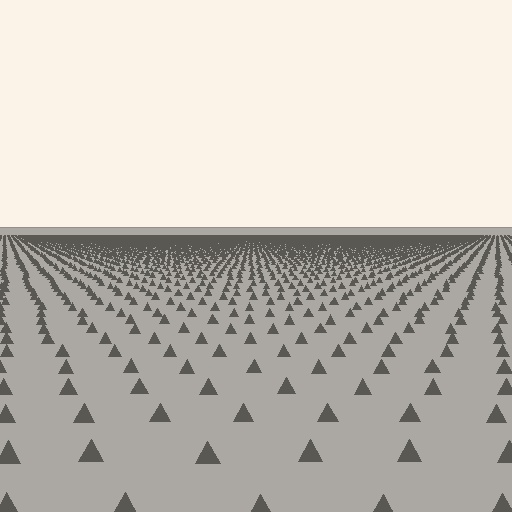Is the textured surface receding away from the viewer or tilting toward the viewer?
The surface is receding away from the viewer. Texture elements get smaller and denser toward the top.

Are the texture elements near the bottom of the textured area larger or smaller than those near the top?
Larger. Near the bottom, elements are closer to the viewer and appear at a bigger on-screen size.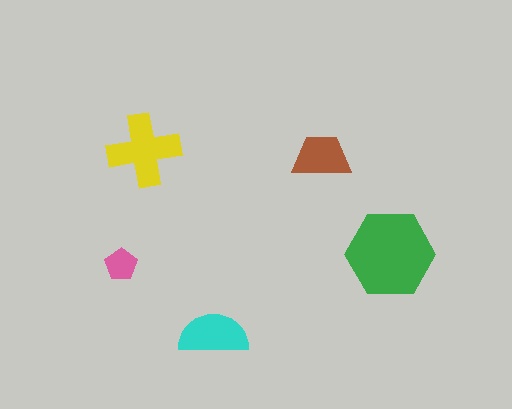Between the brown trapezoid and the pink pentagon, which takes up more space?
The brown trapezoid.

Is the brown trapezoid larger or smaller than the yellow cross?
Smaller.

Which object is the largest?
The green hexagon.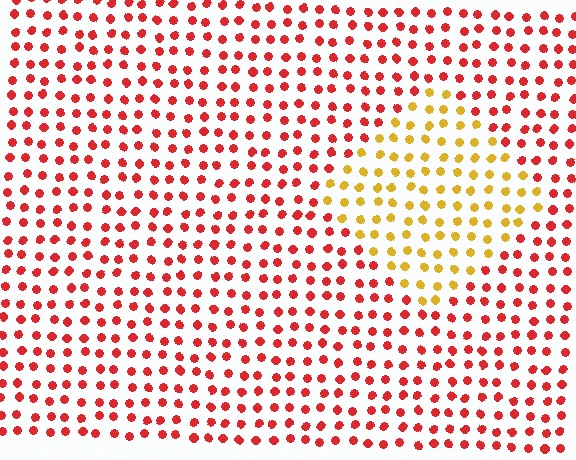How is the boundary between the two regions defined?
The boundary is defined purely by a slight shift in hue (about 49 degrees). Spacing, size, and orientation are identical on both sides.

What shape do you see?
I see a diamond.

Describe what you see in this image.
The image is filled with small red elements in a uniform arrangement. A diamond-shaped region is visible where the elements are tinted to a slightly different hue, forming a subtle color boundary.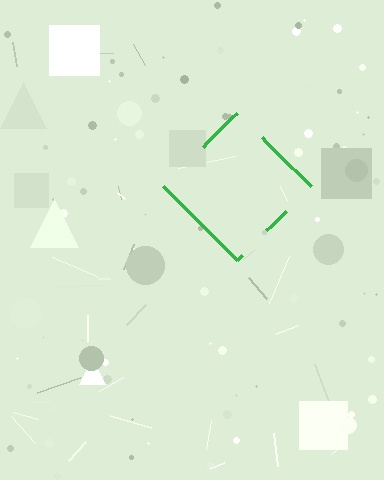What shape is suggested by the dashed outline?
The dashed outline suggests a diamond.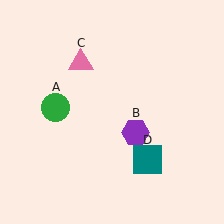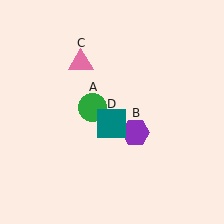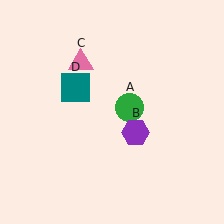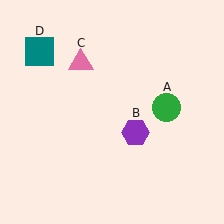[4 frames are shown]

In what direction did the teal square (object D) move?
The teal square (object D) moved up and to the left.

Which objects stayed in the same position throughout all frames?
Purple hexagon (object B) and pink triangle (object C) remained stationary.